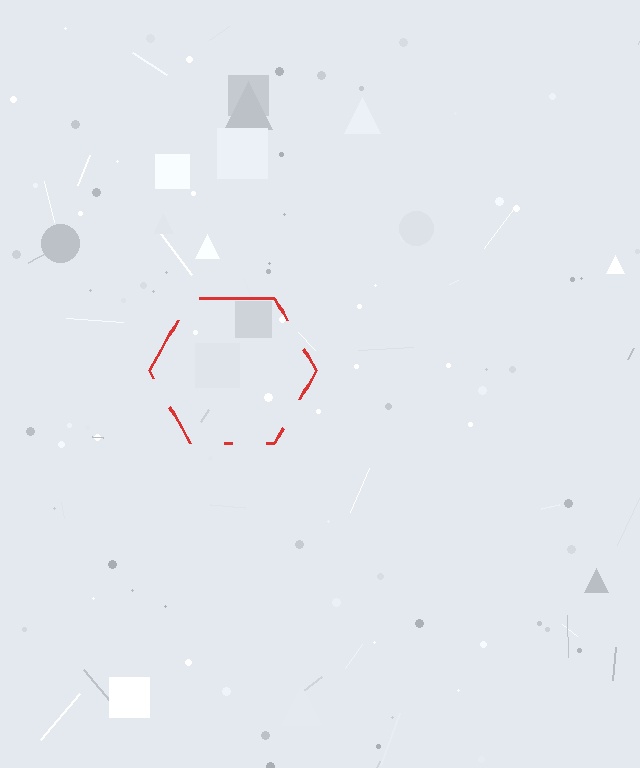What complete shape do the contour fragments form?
The contour fragments form a hexagon.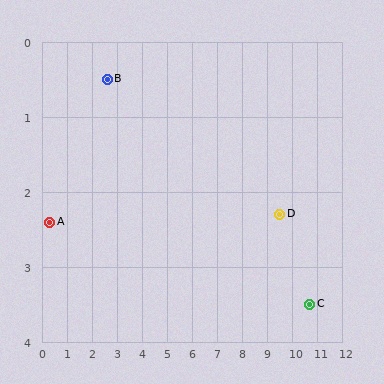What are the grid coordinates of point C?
Point C is at approximately (10.7, 3.5).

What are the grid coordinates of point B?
Point B is at approximately (2.6, 0.5).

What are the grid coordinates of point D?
Point D is at approximately (9.5, 2.3).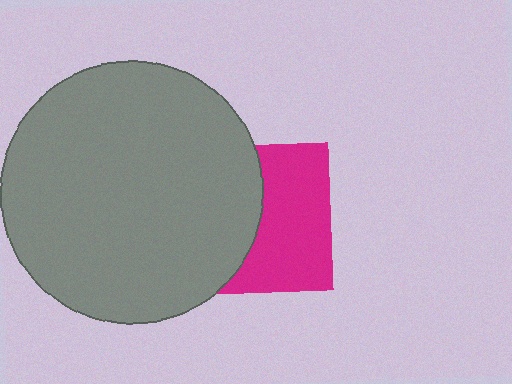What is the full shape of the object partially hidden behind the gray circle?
The partially hidden object is a magenta square.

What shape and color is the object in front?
The object in front is a gray circle.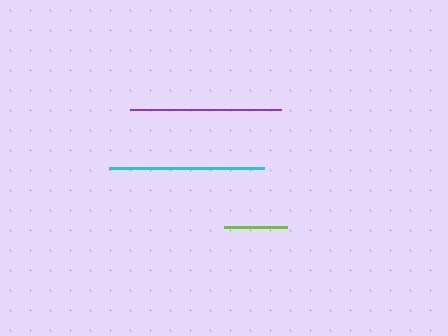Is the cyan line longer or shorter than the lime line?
The cyan line is longer than the lime line.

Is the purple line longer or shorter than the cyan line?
The cyan line is longer than the purple line.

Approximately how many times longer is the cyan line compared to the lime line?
The cyan line is approximately 2.5 times the length of the lime line.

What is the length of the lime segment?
The lime segment is approximately 63 pixels long.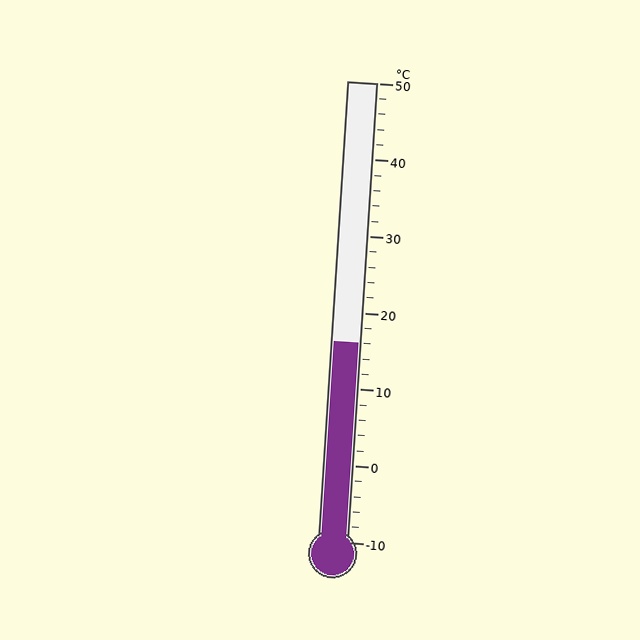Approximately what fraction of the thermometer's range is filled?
The thermometer is filled to approximately 45% of its range.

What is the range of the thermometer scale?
The thermometer scale ranges from -10°C to 50°C.